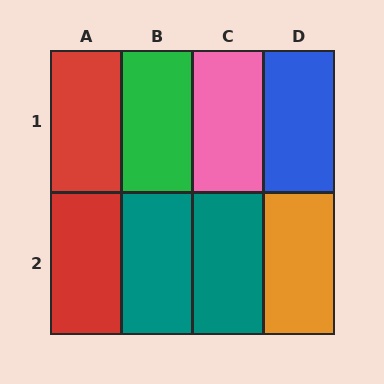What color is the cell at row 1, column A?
Red.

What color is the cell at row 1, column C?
Pink.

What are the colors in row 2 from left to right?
Red, teal, teal, orange.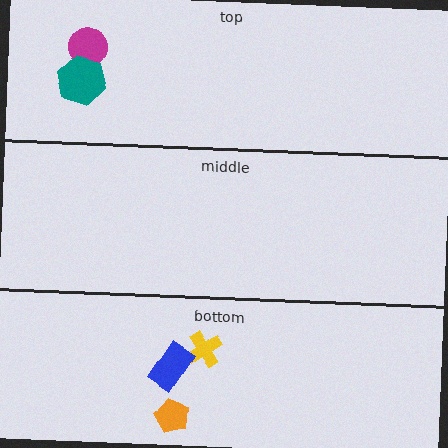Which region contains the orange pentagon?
The bottom region.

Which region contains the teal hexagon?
The top region.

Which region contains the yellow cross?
The bottom region.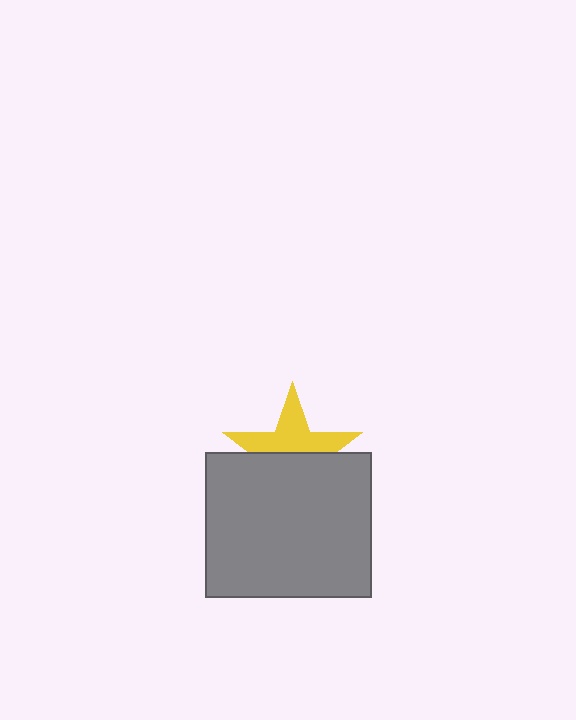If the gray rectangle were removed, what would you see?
You would see the complete yellow star.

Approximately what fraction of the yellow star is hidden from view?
Roughly 50% of the yellow star is hidden behind the gray rectangle.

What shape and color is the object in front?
The object in front is a gray rectangle.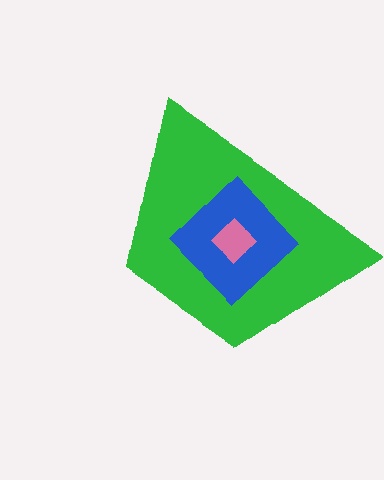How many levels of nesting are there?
3.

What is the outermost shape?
The green trapezoid.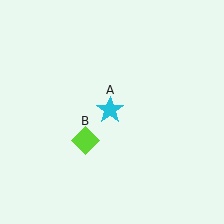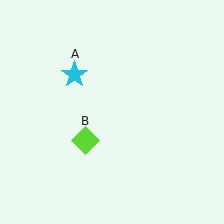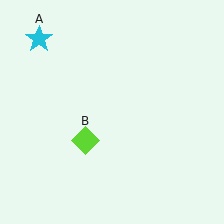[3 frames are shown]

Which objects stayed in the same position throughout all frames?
Lime diamond (object B) remained stationary.